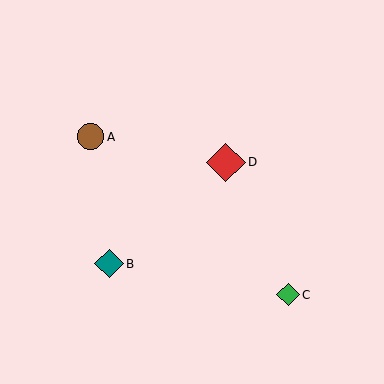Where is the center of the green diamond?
The center of the green diamond is at (288, 295).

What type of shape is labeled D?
Shape D is a red diamond.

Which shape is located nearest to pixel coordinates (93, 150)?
The brown circle (labeled A) at (91, 137) is nearest to that location.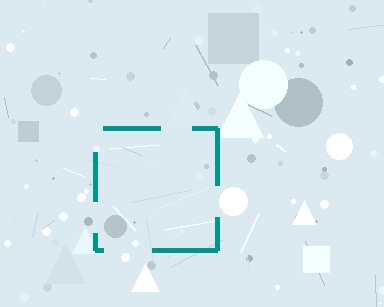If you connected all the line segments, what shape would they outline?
They would outline a square.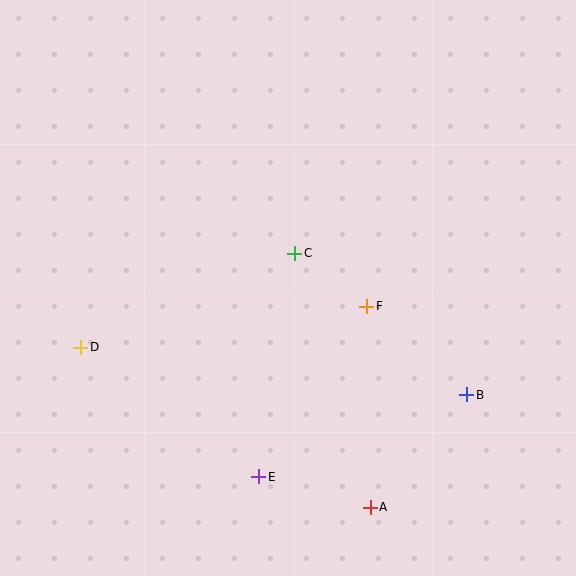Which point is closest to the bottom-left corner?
Point D is closest to the bottom-left corner.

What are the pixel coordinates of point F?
Point F is at (367, 306).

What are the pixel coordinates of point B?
Point B is at (467, 395).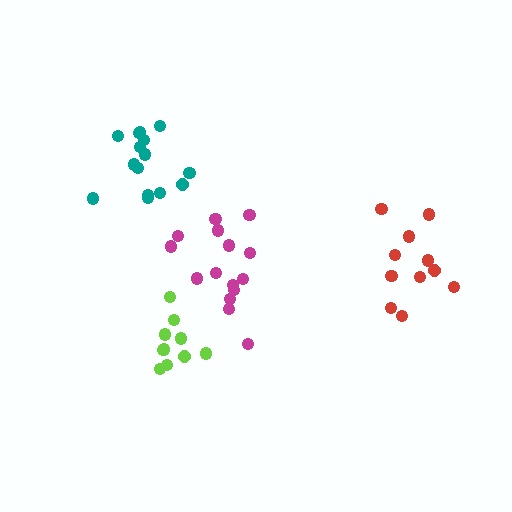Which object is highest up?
The teal cluster is topmost.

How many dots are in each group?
Group 1: 10 dots, Group 2: 12 dots, Group 3: 15 dots, Group 4: 15 dots (52 total).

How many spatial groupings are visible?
There are 4 spatial groupings.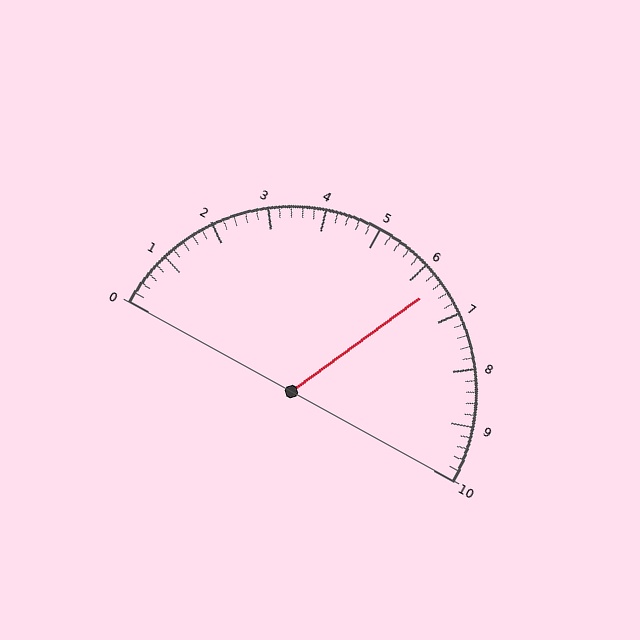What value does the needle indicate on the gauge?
The needle indicates approximately 6.4.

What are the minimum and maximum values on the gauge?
The gauge ranges from 0 to 10.